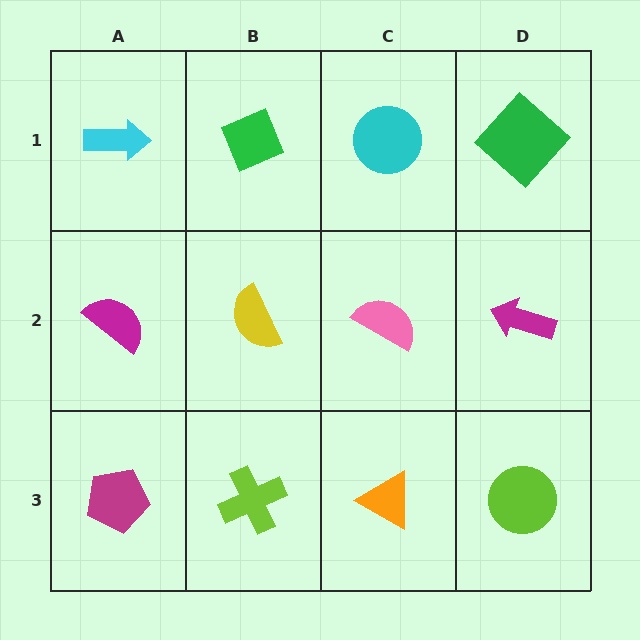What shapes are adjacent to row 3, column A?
A magenta semicircle (row 2, column A), a lime cross (row 3, column B).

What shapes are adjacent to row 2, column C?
A cyan circle (row 1, column C), an orange triangle (row 3, column C), a yellow semicircle (row 2, column B), a magenta arrow (row 2, column D).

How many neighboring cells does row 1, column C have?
3.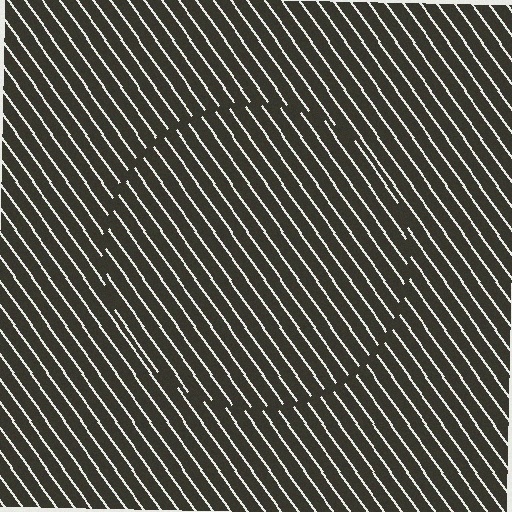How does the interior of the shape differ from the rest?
The interior of the shape contains the same grating, shifted by half a period — the contour is defined by the phase discontinuity where line-ends from the inner and outer gratings abut.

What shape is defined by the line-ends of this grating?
An illusory circle. The interior of the shape contains the same grating, shifted by half a period — the contour is defined by the phase discontinuity where line-ends from the inner and outer gratings abut.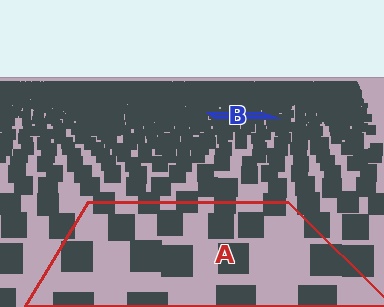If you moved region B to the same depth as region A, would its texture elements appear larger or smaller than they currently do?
They would appear larger. At a closer depth, the same texture elements are projected at a bigger on-screen size.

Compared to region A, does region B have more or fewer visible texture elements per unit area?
Region B has more texture elements per unit area — they are packed more densely because it is farther away.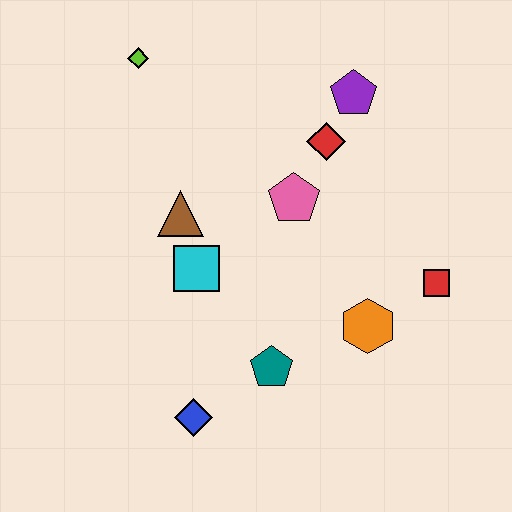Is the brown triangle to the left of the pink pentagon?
Yes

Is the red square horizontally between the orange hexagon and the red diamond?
No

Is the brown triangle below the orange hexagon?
No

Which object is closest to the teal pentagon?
The blue diamond is closest to the teal pentagon.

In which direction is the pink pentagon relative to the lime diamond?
The pink pentagon is to the right of the lime diamond.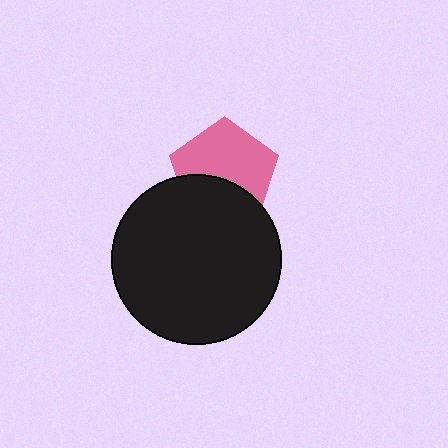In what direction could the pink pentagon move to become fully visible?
The pink pentagon could move up. That would shift it out from behind the black circle entirely.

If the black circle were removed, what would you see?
You would see the complete pink pentagon.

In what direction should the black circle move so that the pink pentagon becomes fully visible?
The black circle should move down. That is the shortest direction to clear the overlap and leave the pink pentagon fully visible.